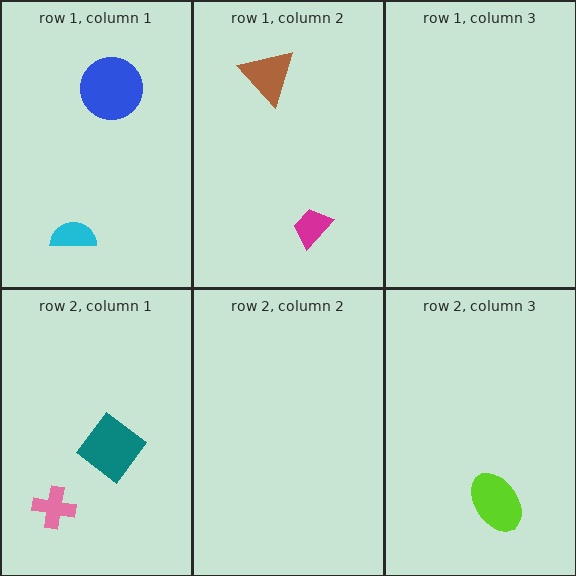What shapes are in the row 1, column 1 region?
The cyan semicircle, the blue circle.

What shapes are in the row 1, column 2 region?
The brown triangle, the magenta trapezoid.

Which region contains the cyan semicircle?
The row 1, column 1 region.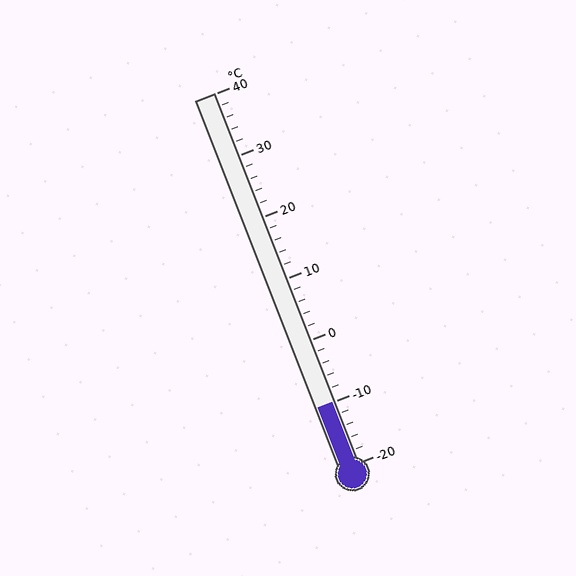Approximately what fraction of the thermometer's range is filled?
The thermometer is filled to approximately 15% of its range.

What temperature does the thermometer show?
The thermometer shows approximately -10°C.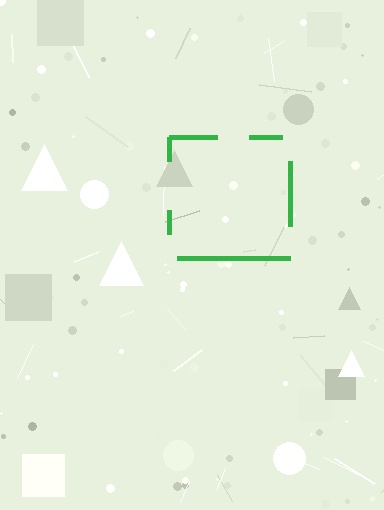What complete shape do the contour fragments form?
The contour fragments form a square.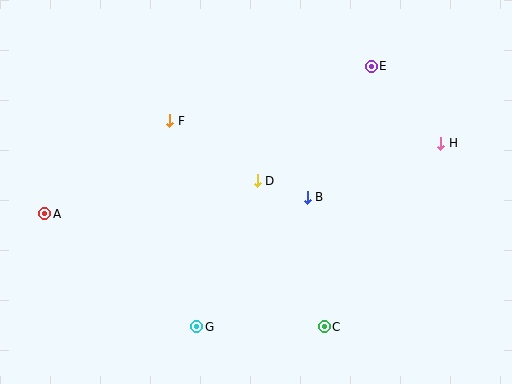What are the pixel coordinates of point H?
Point H is at (441, 143).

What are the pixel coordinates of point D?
Point D is at (257, 181).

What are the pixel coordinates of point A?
Point A is at (45, 214).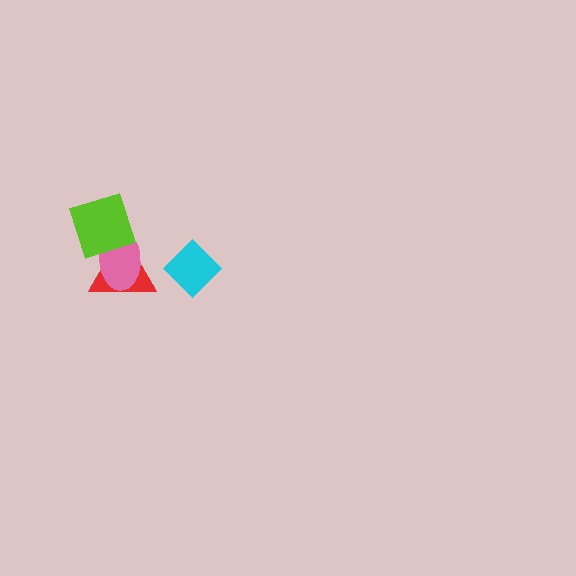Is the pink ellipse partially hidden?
Yes, it is partially covered by another shape.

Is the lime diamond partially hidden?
No, no other shape covers it.